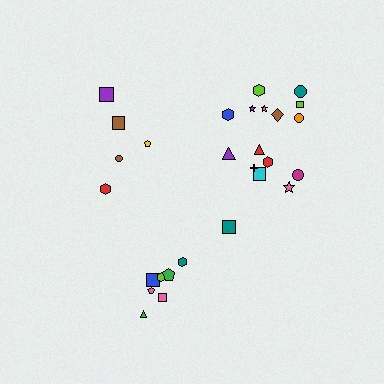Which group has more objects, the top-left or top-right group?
The top-right group.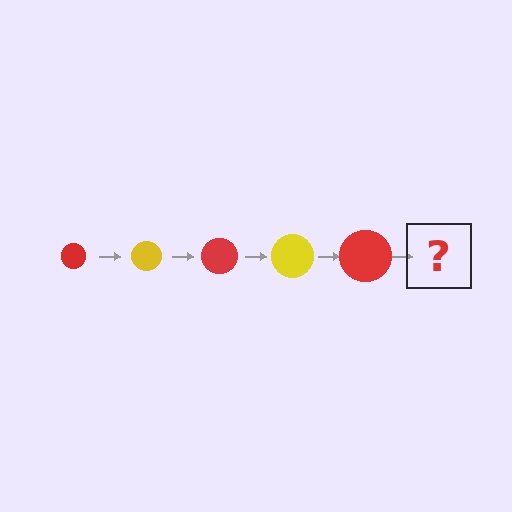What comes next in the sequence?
The next element should be a yellow circle, larger than the previous one.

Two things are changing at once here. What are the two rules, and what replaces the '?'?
The two rules are that the circle grows larger each step and the color cycles through red and yellow. The '?' should be a yellow circle, larger than the previous one.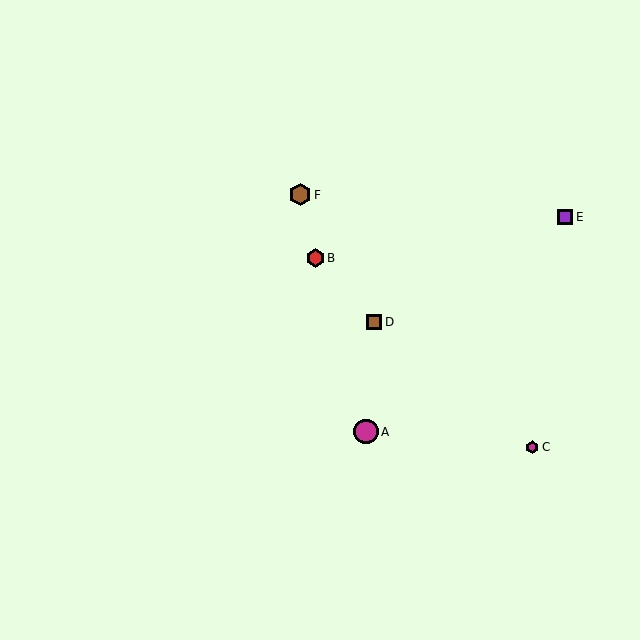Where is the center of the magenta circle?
The center of the magenta circle is at (366, 432).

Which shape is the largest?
The magenta circle (labeled A) is the largest.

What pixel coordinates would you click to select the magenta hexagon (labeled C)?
Click at (532, 447) to select the magenta hexagon C.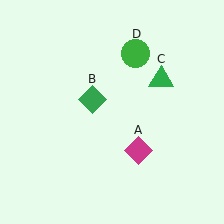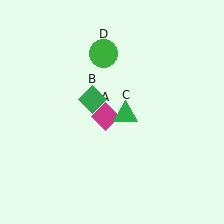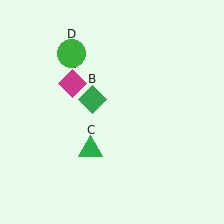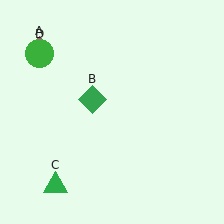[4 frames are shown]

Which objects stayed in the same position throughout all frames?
Green diamond (object B) remained stationary.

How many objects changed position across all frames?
3 objects changed position: magenta diamond (object A), green triangle (object C), green circle (object D).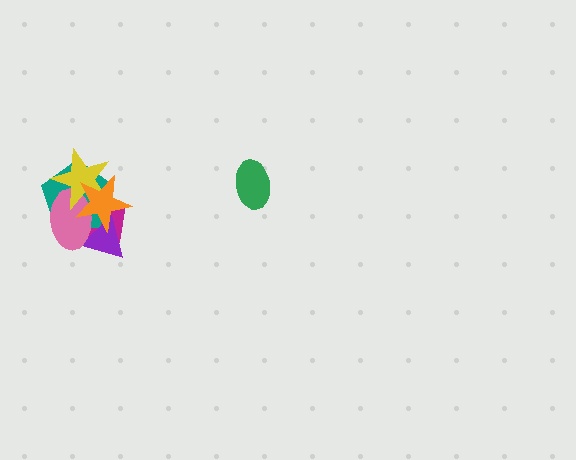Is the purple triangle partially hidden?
Yes, it is partially covered by another shape.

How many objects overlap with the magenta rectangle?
5 objects overlap with the magenta rectangle.